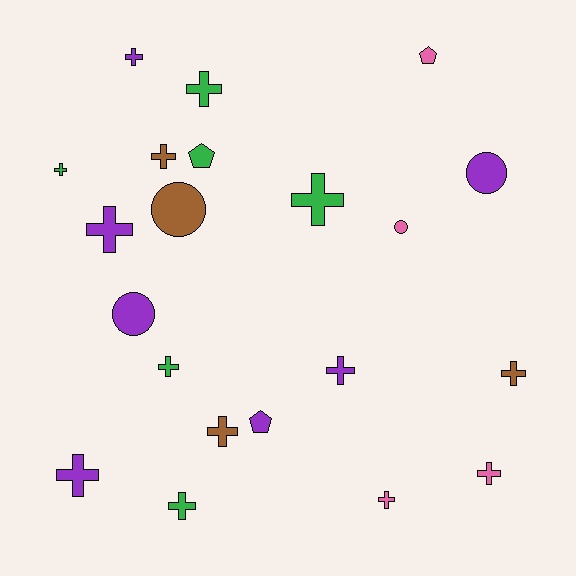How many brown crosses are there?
There are 3 brown crosses.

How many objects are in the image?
There are 21 objects.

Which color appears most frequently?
Purple, with 7 objects.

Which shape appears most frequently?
Cross, with 14 objects.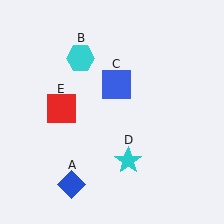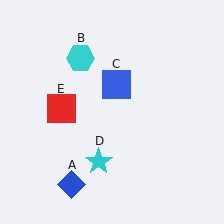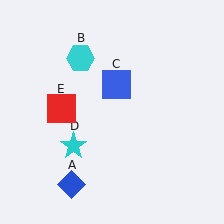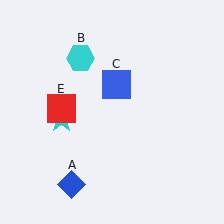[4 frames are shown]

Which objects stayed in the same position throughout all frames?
Blue diamond (object A) and cyan hexagon (object B) and blue square (object C) and red square (object E) remained stationary.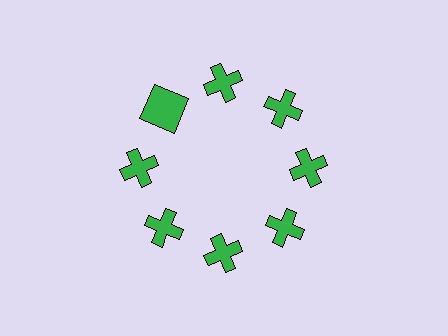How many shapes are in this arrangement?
There are 8 shapes arranged in a ring pattern.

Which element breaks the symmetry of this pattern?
The green square at roughly the 10 o'clock position breaks the symmetry. All other shapes are green crosses.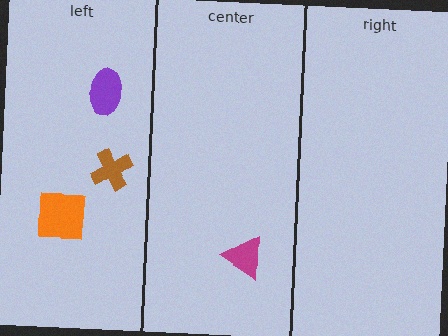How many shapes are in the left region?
3.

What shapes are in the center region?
The magenta triangle.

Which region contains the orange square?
The left region.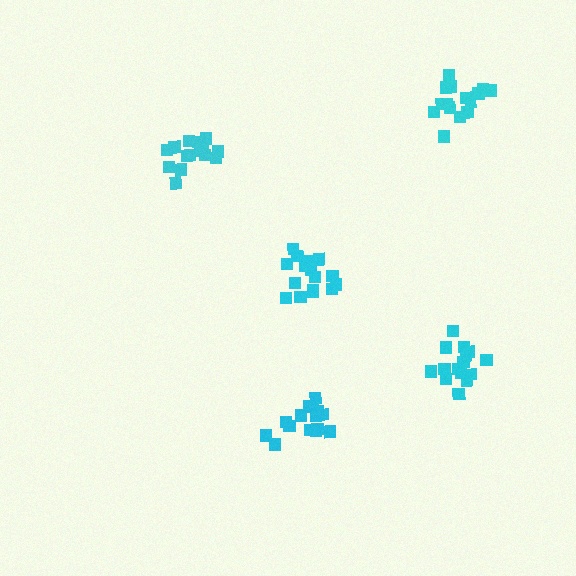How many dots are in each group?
Group 1: 15 dots, Group 2: 16 dots, Group 3: 15 dots, Group 4: 15 dots, Group 5: 15 dots (76 total).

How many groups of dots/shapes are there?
There are 5 groups.